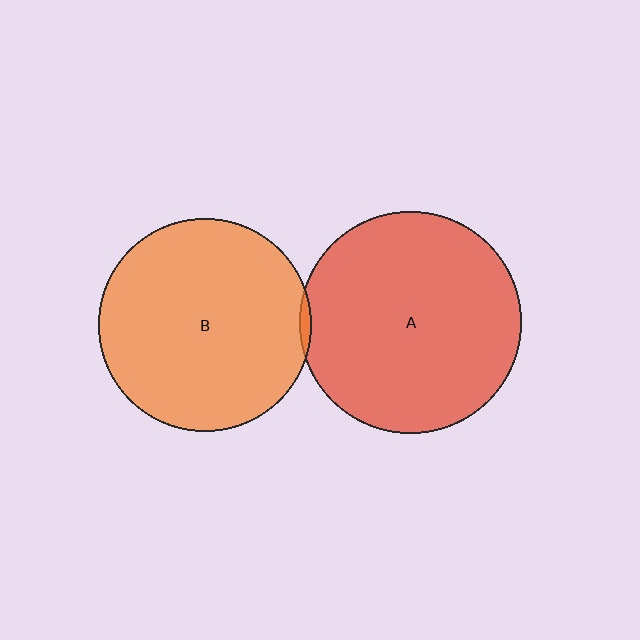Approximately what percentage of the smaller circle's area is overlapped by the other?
Approximately 5%.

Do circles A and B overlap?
Yes.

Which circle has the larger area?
Circle A (red).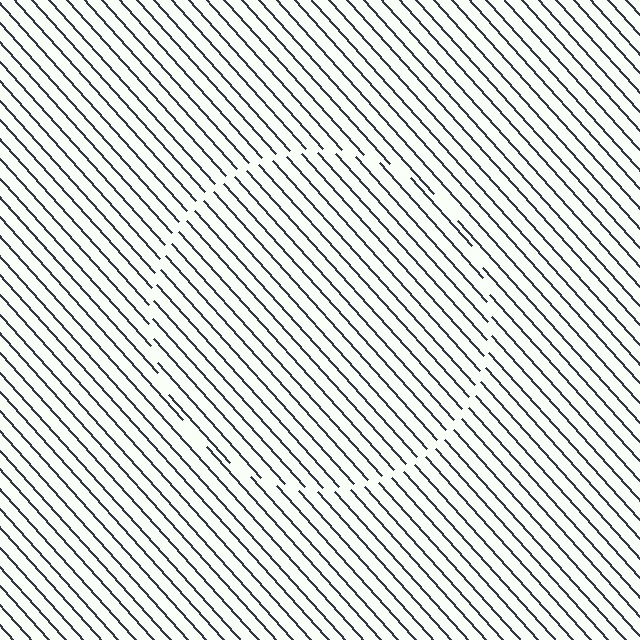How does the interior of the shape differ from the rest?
The interior of the shape contains the same grating, shifted by half a period — the contour is defined by the phase discontinuity where line-ends from the inner and outer gratings abut.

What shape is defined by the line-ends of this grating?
An illusory circle. The interior of the shape contains the same grating, shifted by half a period — the contour is defined by the phase discontinuity where line-ends from the inner and outer gratings abut.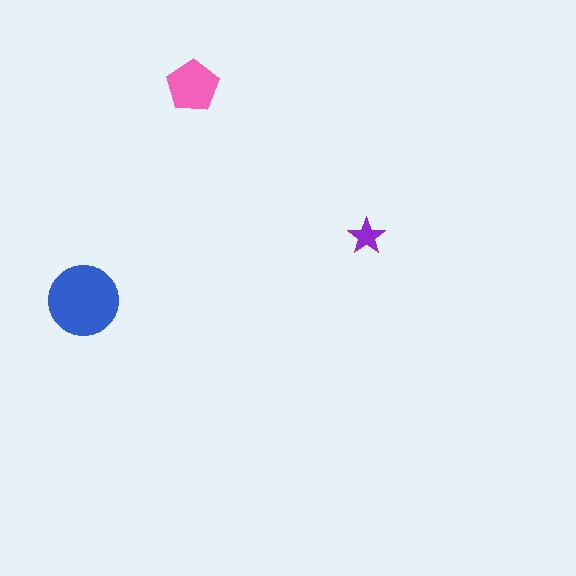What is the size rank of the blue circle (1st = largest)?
1st.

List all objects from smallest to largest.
The purple star, the pink pentagon, the blue circle.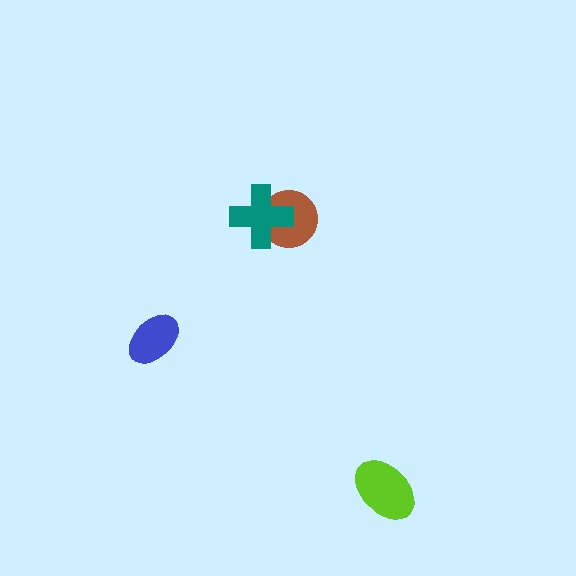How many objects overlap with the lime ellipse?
0 objects overlap with the lime ellipse.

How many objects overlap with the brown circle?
1 object overlaps with the brown circle.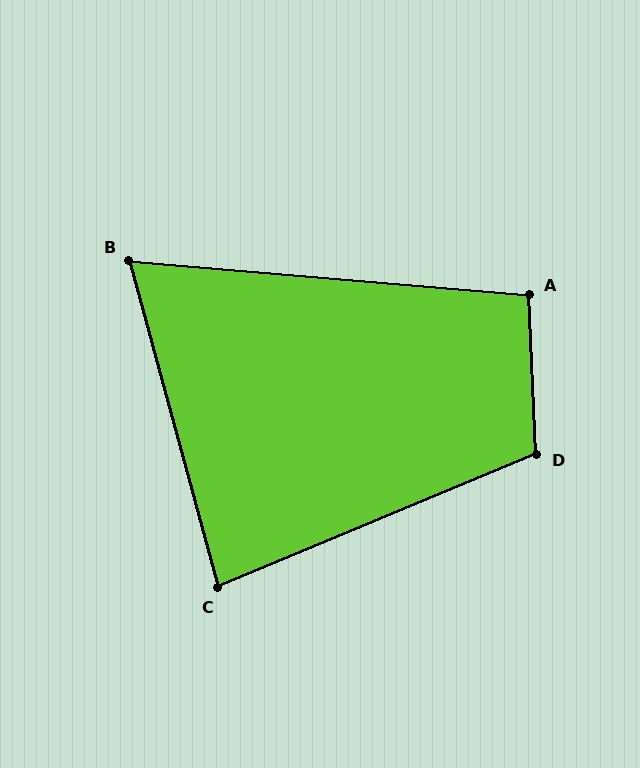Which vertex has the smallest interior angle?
B, at approximately 70 degrees.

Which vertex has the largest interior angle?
D, at approximately 110 degrees.